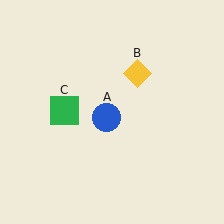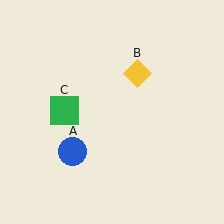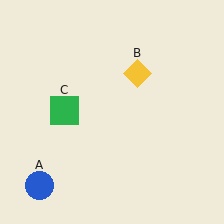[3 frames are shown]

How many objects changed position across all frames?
1 object changed position: blue circle (object A).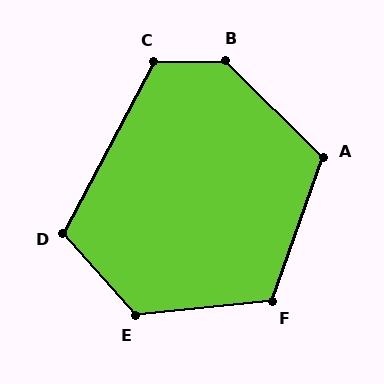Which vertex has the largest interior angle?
B, at approximately 134 degrees.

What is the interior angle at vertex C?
Approximately 119 degrees (obtuse).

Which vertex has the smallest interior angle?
D, at approximately 110 degrees.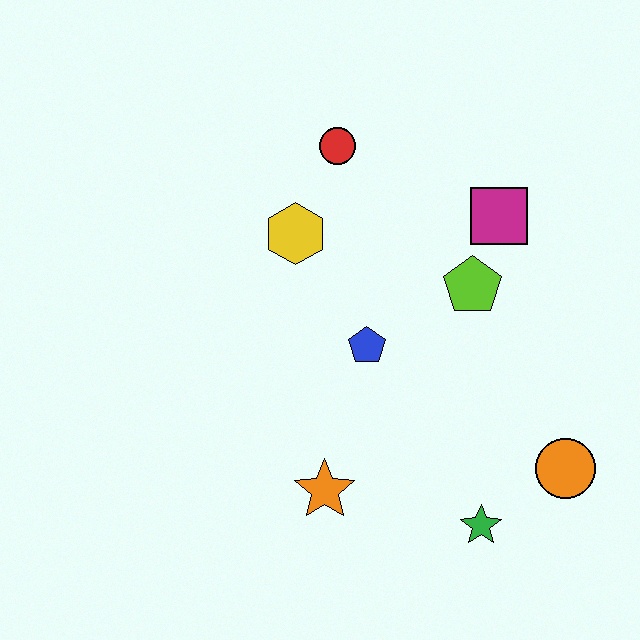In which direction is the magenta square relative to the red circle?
The magenta square is to the right of the red circle.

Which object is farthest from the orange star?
The red circle is farthest from the orange star.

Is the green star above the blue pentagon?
No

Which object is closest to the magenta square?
The lime pentagon is closest to the magenta square.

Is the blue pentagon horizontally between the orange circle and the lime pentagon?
No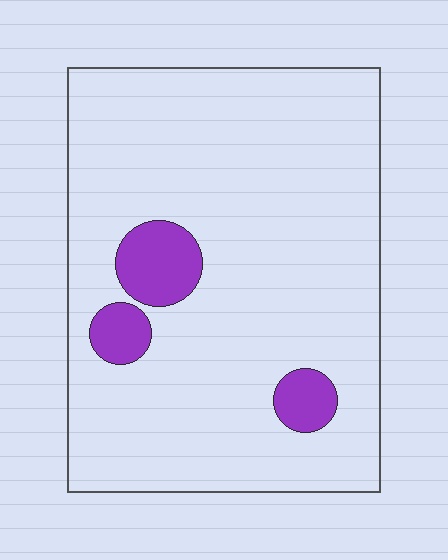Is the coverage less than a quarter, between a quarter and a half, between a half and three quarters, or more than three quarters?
Less than a quarter.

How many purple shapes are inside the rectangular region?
3.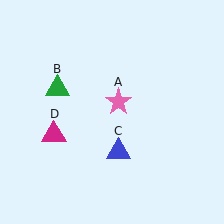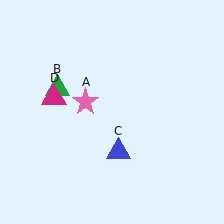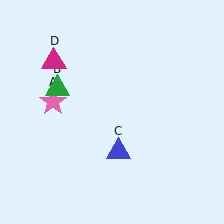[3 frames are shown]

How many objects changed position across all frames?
2 objects changed position: pink star (object A), magenta triangle (object D).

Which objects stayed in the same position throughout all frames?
Green triangle (object B) and blue triangle (object C) remained stationary.